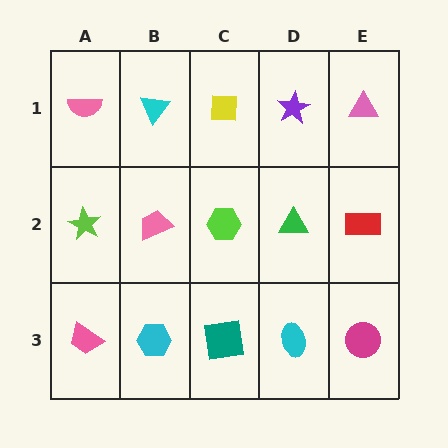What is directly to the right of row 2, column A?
A pink trapezoid.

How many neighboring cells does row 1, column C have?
3.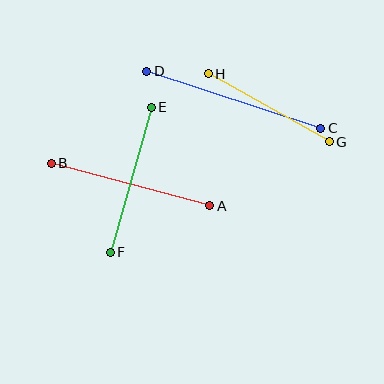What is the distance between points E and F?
The distance is approximately 151 pixels.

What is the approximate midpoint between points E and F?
The midpoint is at approximately (131, 180) pixels.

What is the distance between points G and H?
The distance is approximately 139 pixels.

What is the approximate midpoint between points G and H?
The midpoint is at approximately (269, 108) pixels.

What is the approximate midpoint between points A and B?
The midpoint is at approximately (130, 185) pixels.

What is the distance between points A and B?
The distance is approximately 164 pixels.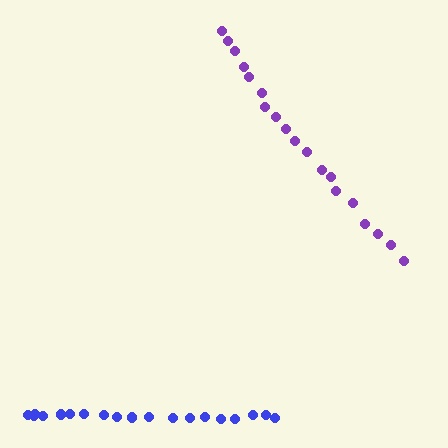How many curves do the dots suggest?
There are 2 distinct paths.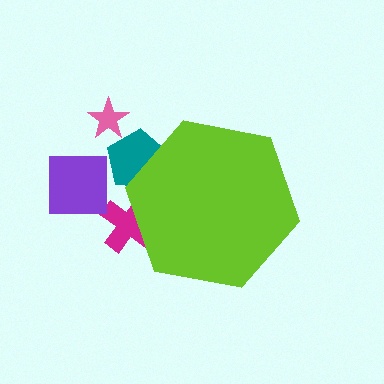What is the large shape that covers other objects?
A lime hexagon.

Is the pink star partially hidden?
No, the pink star is fully visible.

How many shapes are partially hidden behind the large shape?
2 shapes are partially hidden.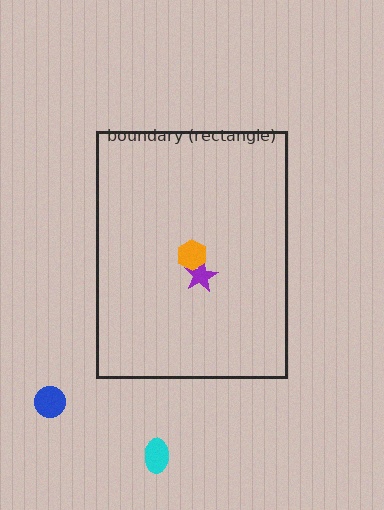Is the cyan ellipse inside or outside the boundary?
Outside.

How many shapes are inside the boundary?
2 inside, 2 outside.